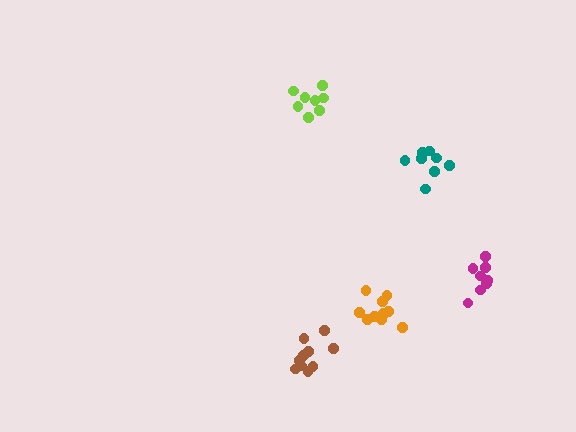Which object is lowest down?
The brown cluster is bottommost.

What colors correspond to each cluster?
The clusters are colored: magenta, brown, lime, teal, orange.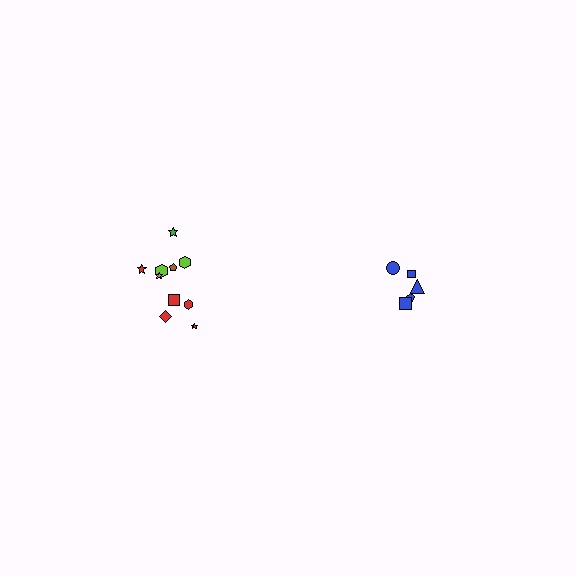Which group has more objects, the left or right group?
The left group.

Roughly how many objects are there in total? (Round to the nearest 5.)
Roughly 15 objects in total.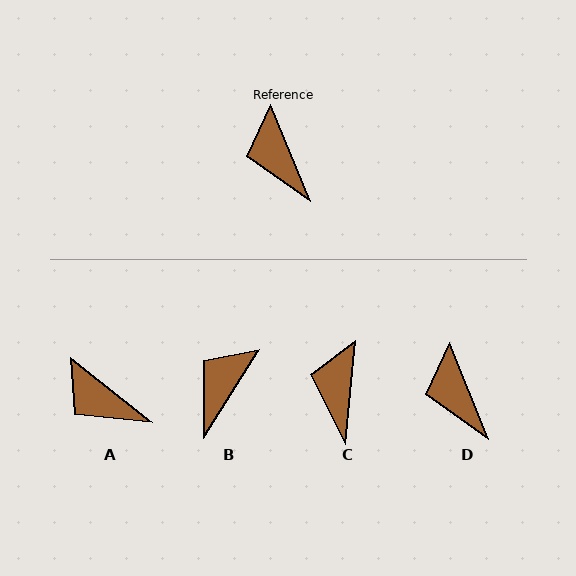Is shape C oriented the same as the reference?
No, it is off by about 28 degrees.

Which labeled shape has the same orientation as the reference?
D.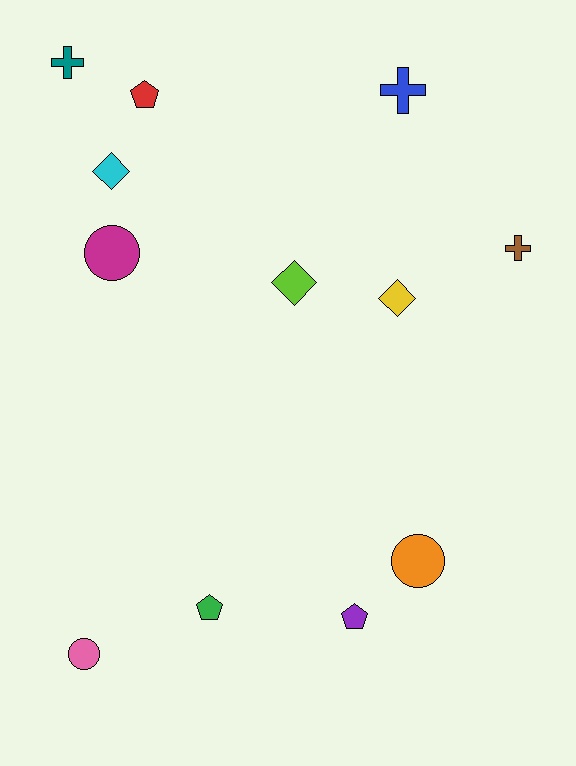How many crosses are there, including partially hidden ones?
There are 3 crosses.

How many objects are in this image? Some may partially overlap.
There are 12 objects.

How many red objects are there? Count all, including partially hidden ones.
There is 1 red object.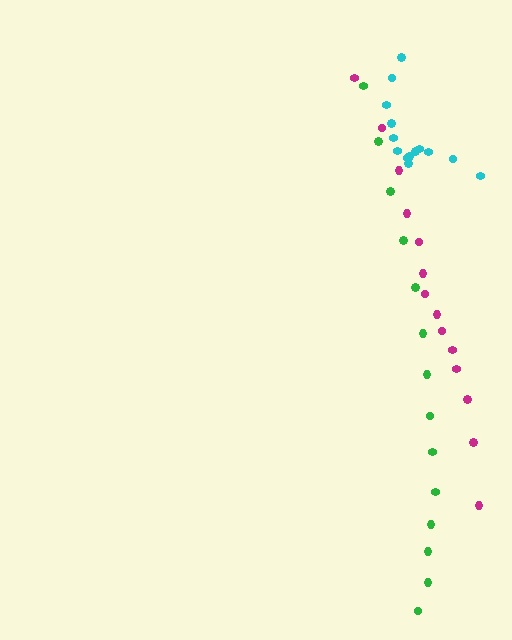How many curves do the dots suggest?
There are 3 distinct paths.